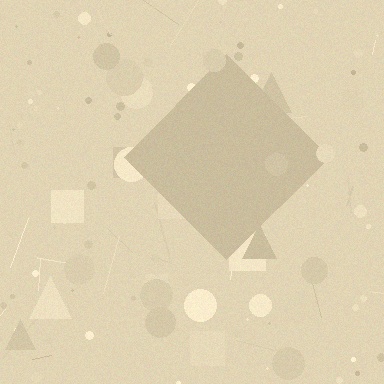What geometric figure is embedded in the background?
A diamond is embedded in the background.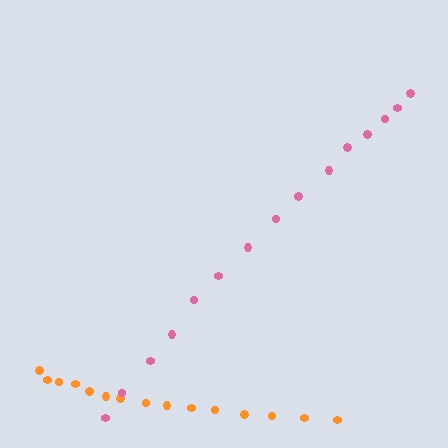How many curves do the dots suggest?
There are 2 distinct paths.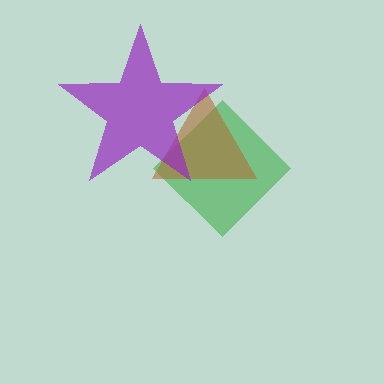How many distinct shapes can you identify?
There are 3 distinct shapes: a green diamond, a brown triangle, a purple star.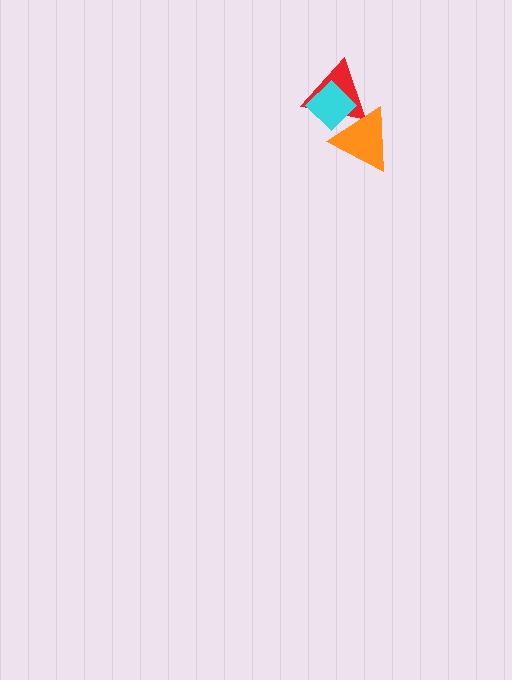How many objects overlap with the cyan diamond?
2 objects overlap with the cyan diamond.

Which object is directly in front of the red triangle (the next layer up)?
The cyan diamond is directly in front of the red triangle.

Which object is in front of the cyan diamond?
The orange triangle is in front of the cyan diamond.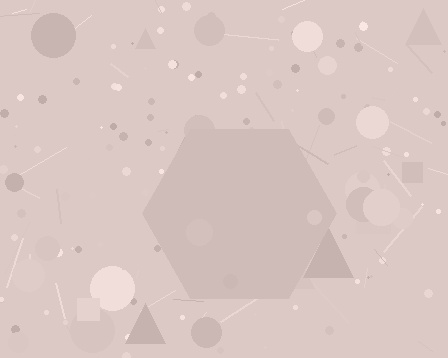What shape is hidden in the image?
A hexagon is hidden in the image.